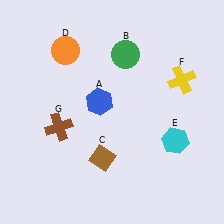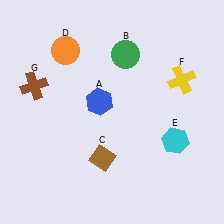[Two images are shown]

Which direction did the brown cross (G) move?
The brown cross (G) moved up.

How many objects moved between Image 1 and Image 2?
1 object moved between the two images.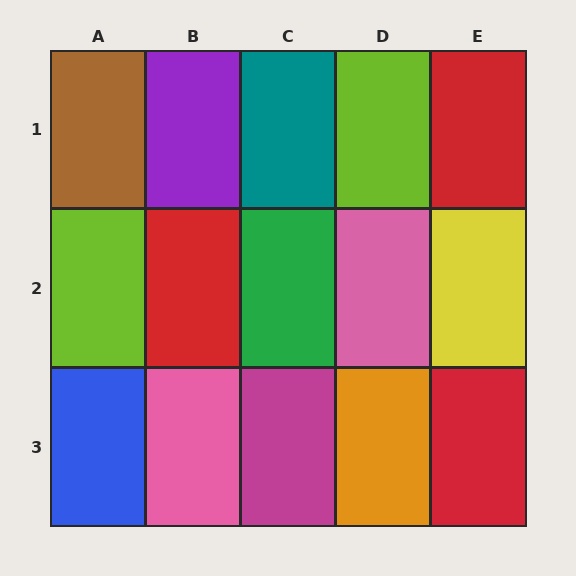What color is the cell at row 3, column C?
Magenta.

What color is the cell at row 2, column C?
Green.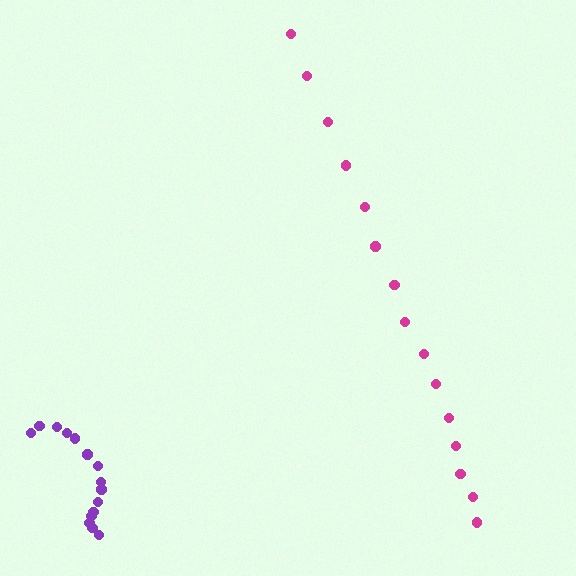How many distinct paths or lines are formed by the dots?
There are 2 distinct paths.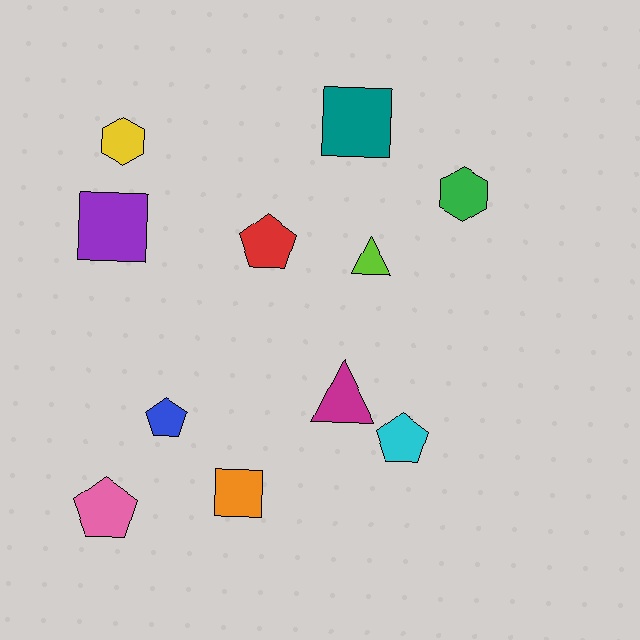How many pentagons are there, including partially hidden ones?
There are 4 pentagons.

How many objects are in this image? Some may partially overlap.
There are 11 objects.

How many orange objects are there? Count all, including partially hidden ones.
There is 1 orange object.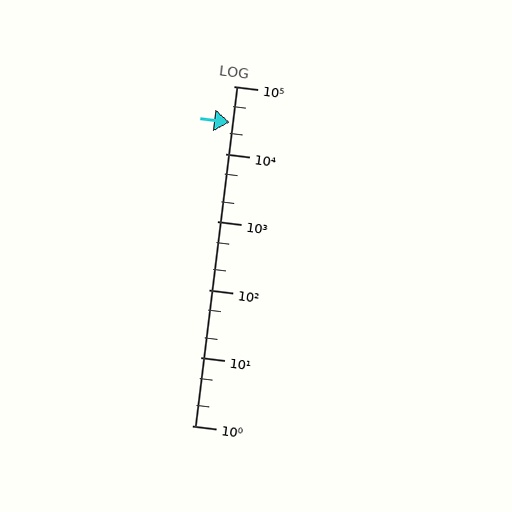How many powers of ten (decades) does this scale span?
The scale spans 5 decades, from 1 to 100000.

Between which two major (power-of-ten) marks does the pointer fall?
The pointer is between 10000 and 100000.